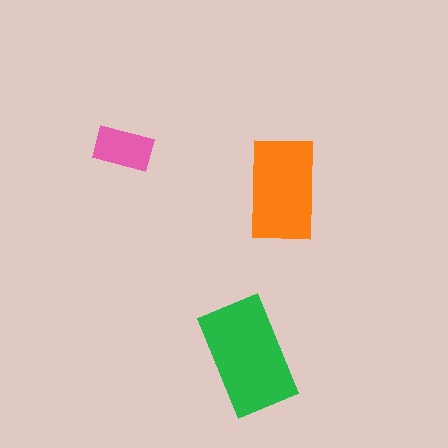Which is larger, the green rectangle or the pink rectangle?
The green one.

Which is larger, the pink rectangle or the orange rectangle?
The orange one.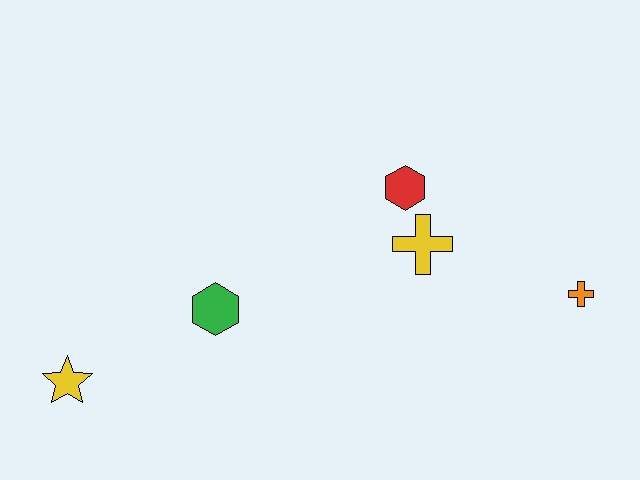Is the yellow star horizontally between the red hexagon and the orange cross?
No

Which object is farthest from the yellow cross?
The yellow star is farthest from the yellow cross.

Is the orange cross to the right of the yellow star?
Yes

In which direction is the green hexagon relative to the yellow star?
The green hexagon is to the right of the yellow star.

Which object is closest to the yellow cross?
The red hexagon is closest to the yellow cross.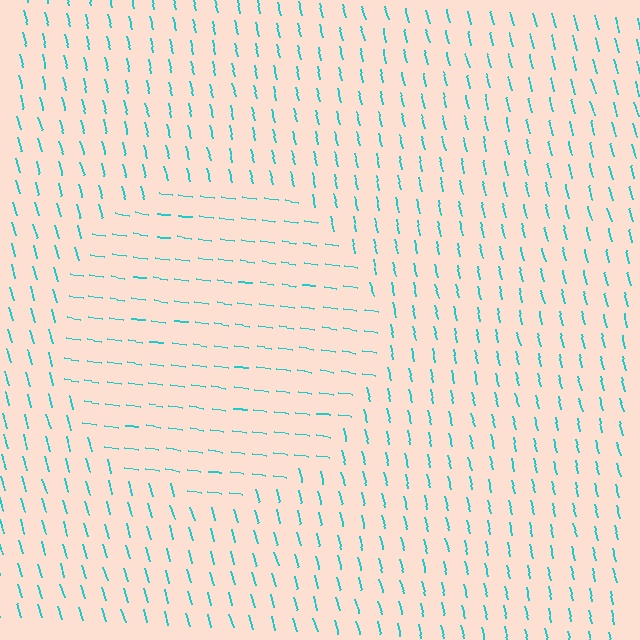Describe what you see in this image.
The image is filled with small cyan line segments. A circle region in the image has lines oriented differently from the surrounding lines, creating a visible texture boundary.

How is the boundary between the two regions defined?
The boundary is defined purely by a change in line orientation (approximately 69 degrees difference). All lines are the same color and thickness.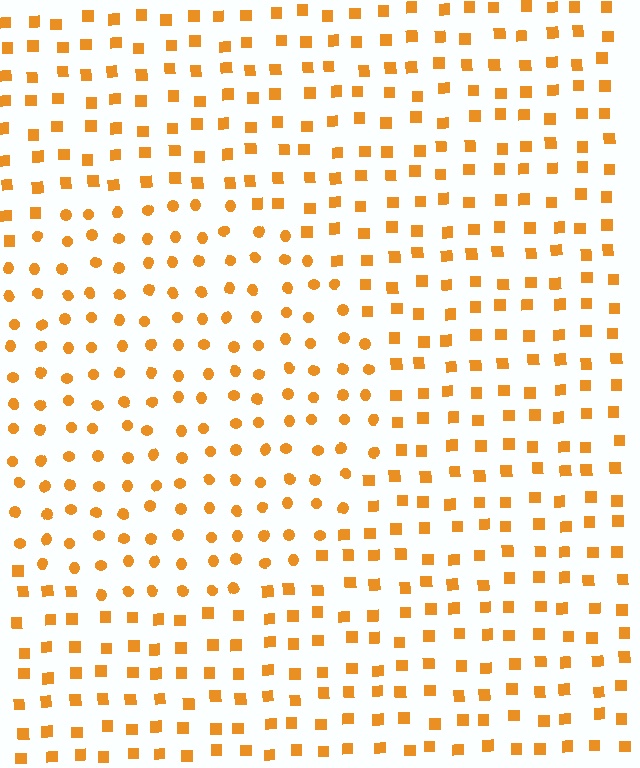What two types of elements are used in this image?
The image uses circles inside the circle region and squares outside it.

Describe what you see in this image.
The image is filled with small orange elements arranged in a uniform grid. A circle-shaped region contains circles, while the surrounding area contains squares. The boundary is defined purely by the change in element shape.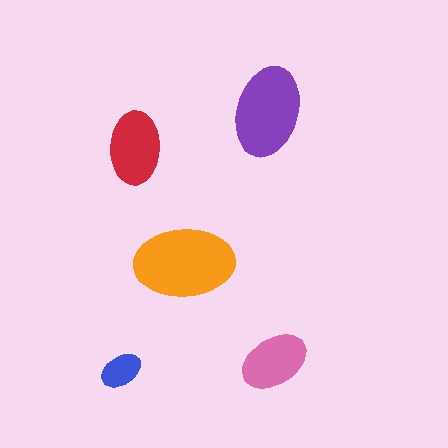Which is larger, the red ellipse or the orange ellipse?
The orange one.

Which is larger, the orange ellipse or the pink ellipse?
The orange one.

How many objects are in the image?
There are 5 objects in the image.